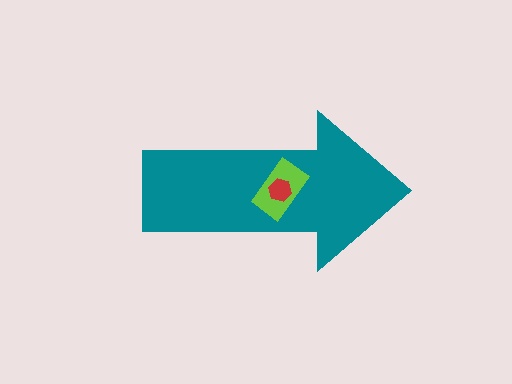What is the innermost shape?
The red hexagon.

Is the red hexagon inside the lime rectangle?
Yes.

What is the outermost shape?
The teal arrow.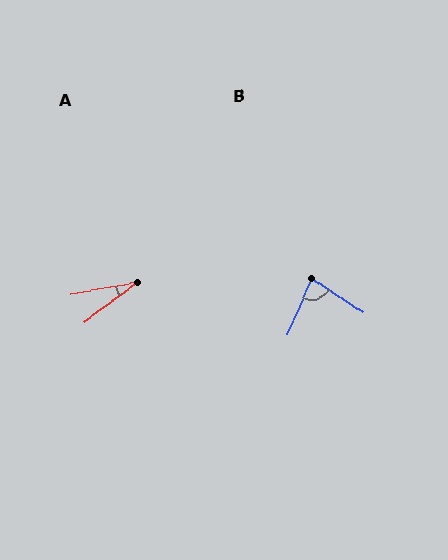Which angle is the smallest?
A, at approximately 26 degrees.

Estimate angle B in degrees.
Approximately 79 degrees.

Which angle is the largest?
B, at approximately 79 degrees.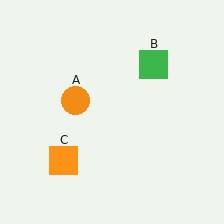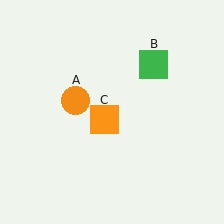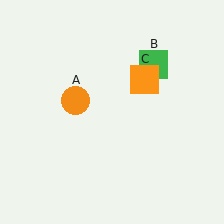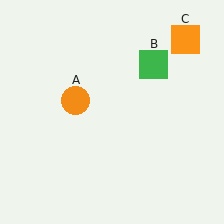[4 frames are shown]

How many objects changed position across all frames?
1 object changed position: orange square (object C).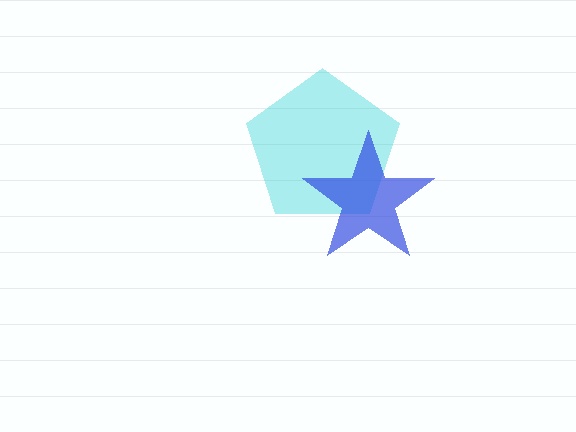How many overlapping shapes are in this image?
There are 2 overlapping shapes in the image.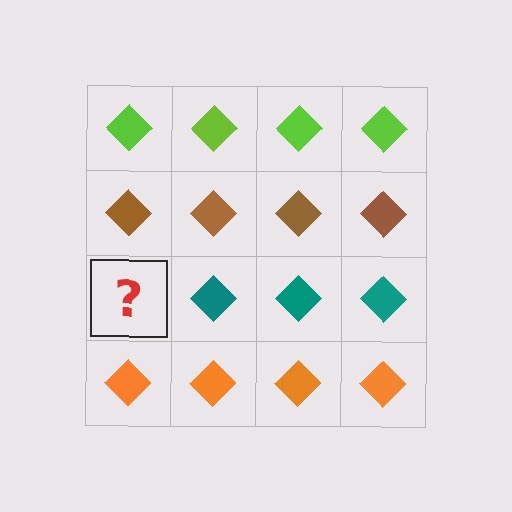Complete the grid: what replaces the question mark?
The question mark should be replaced with a teal diamond.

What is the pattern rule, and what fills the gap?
The rule is that each row has a consistent color. The gap should be filled with a teal diamond.